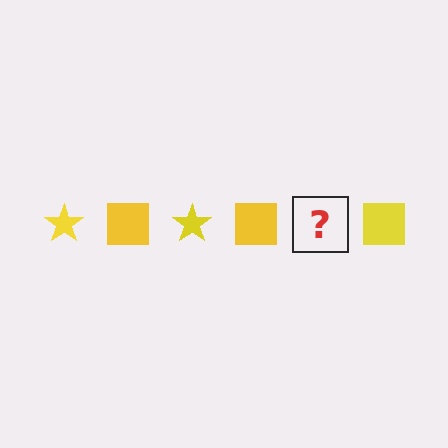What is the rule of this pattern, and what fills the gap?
The rule is that the pattern cycles through star, square shapes in yellow. The gap should be filled with a yellow star.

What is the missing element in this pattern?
The missing element is a yellow star.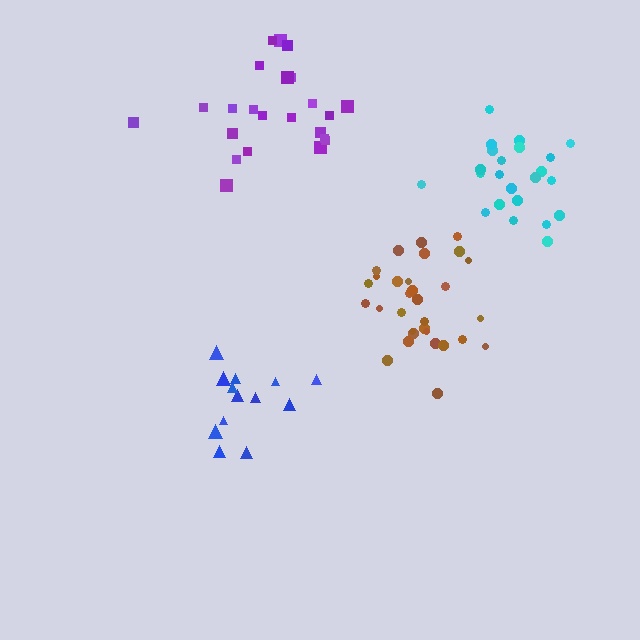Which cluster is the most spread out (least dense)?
Purple.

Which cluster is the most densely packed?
Brown.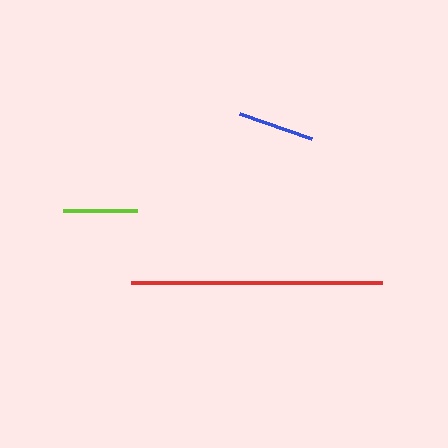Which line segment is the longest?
The red line is the longest at approximately 251 pixels.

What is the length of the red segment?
The red segment is approximately 251 pixels long.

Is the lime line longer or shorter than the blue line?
The blue line is longer than the lime line.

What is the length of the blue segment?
The blue segment is approximately 76 pixels long.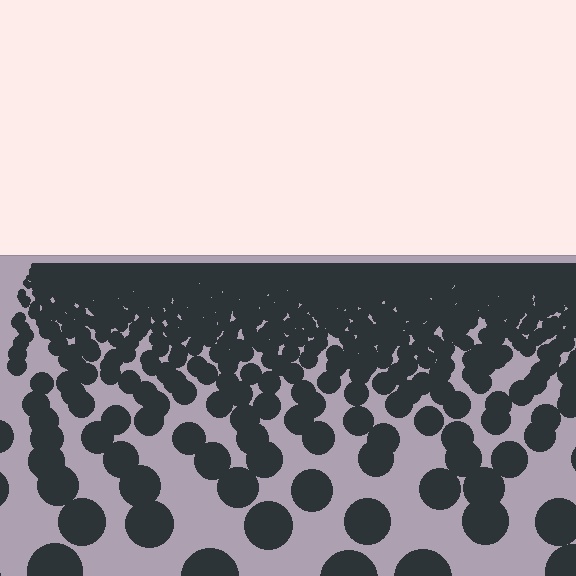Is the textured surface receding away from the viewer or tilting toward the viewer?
The surface is receding away from the viewer. Texture elements get smaller and denser toward the top.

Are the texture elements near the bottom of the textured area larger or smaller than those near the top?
Larger. Near the bottom, elements are closer to the viewer and appear at a bigger on-screen size.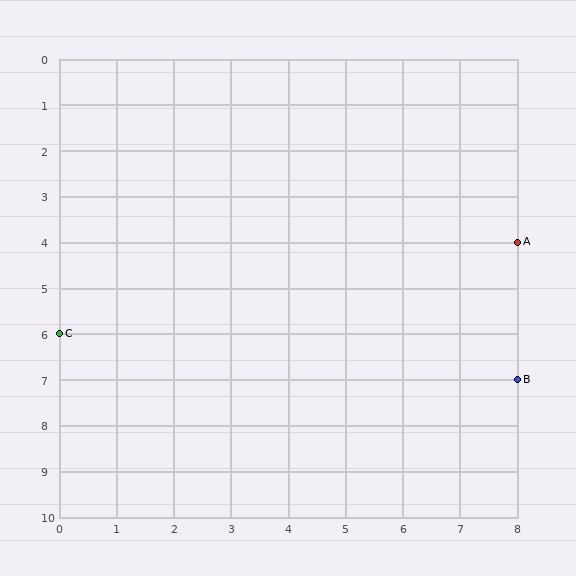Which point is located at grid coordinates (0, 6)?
Point C is at (0, 6).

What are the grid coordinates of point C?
Point C is at grid coordinates (0, 6).